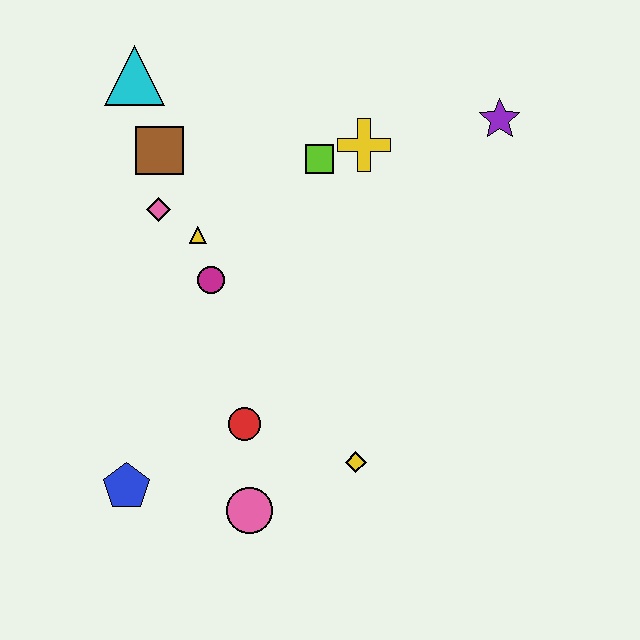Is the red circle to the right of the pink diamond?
Yes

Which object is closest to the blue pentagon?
The pink circle is closest to the blue pentagon.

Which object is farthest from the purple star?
The blue pentagon is farthest from the purple star.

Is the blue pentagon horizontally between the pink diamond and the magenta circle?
No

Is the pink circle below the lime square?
Yes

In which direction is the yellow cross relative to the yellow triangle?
The yellow cross is to the right of the yellow triangle.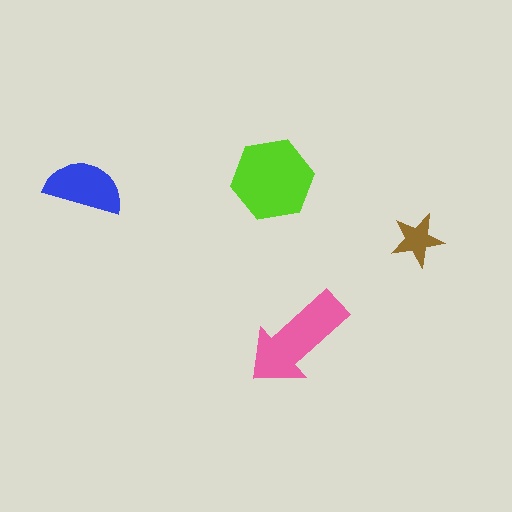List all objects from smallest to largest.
The brown star, the blue semicircle, the pink arrow, the lime hexagon.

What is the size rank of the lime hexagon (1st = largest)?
1st.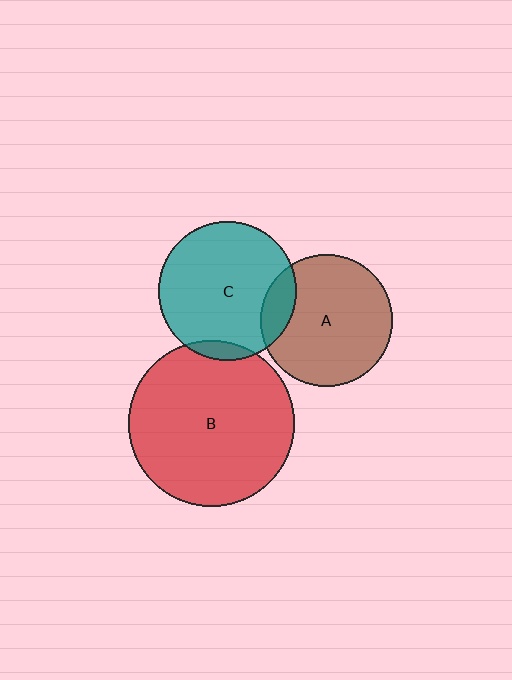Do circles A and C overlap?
Yes.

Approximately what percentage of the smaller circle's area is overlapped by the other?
Approximately 15%.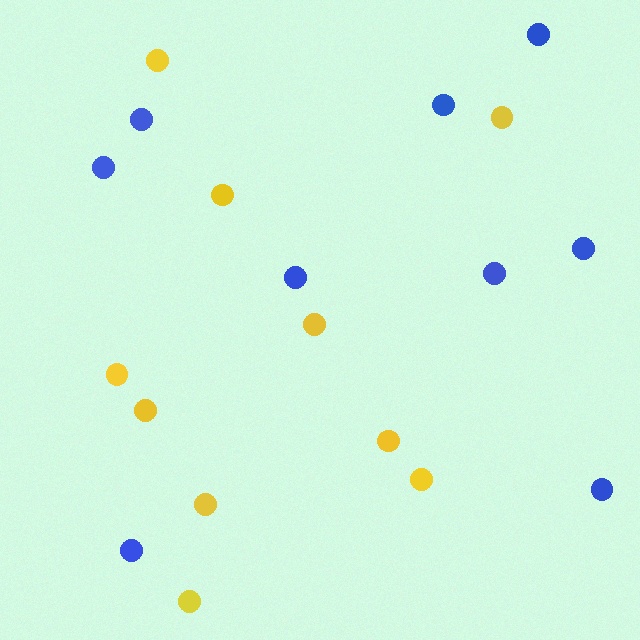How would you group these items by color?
There are 2 groups: one group of blue circles (9) and one group of yellow circles (10).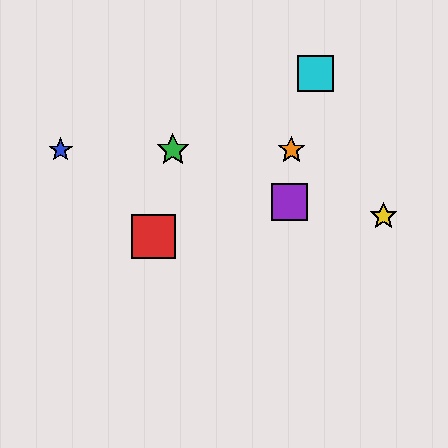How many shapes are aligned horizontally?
3 shapes (the blue star, the green star, the orange star) are aligned horizontally.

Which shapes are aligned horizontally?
The blue star, the green star, the orange star are aligned horizontally.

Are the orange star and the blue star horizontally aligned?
Yes, both are at y≈150.